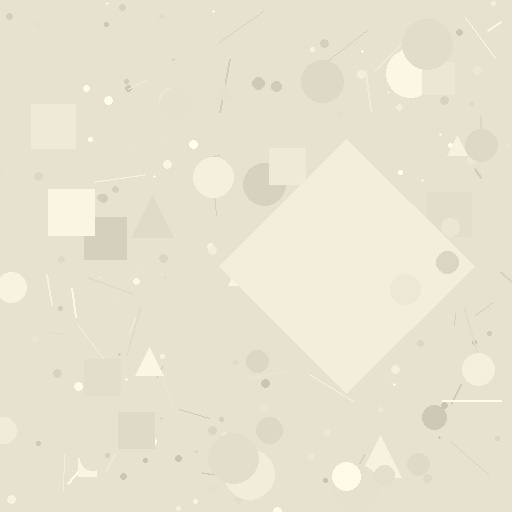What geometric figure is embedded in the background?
A diamond is embedded in the background.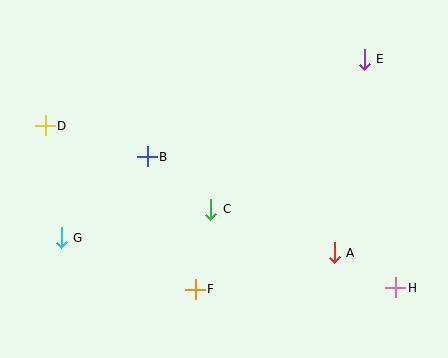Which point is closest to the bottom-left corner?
Point G is closest to the bottom-left corner.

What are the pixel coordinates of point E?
Point E is at (364, 59).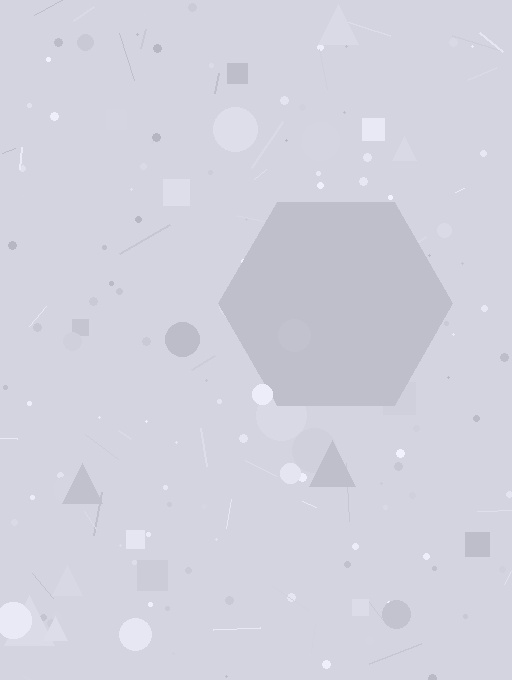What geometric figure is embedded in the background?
A hexagon is embedded in the background.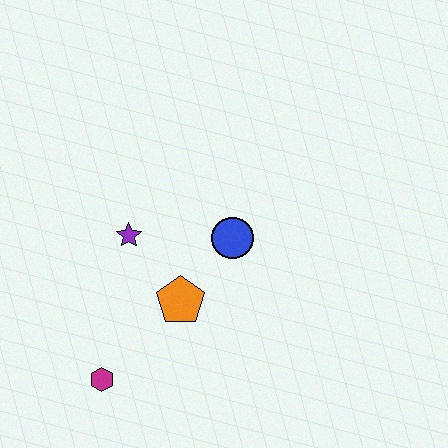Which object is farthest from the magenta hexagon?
The blue circle is farthest from the magenta hexagon.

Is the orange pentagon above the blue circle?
No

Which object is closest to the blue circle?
The orange pentagon is closest to the blue circle.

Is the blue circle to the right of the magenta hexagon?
Yes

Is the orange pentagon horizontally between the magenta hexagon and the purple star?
No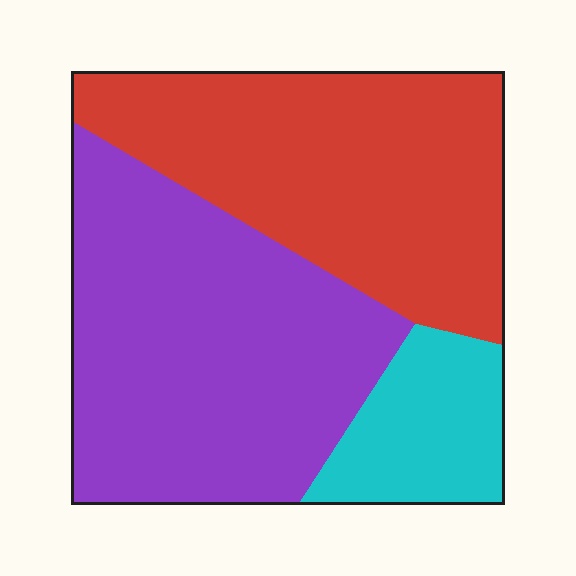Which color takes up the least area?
Cyan, at roughly 15%.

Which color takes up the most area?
Purple, at roughly 45%.